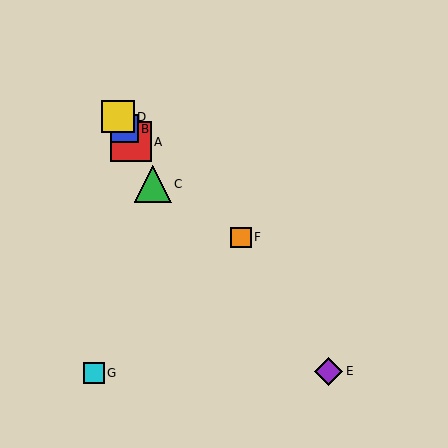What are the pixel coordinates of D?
Object D is at (118, 117).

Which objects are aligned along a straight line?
Objects A, B, C, D are aligned along a straight line.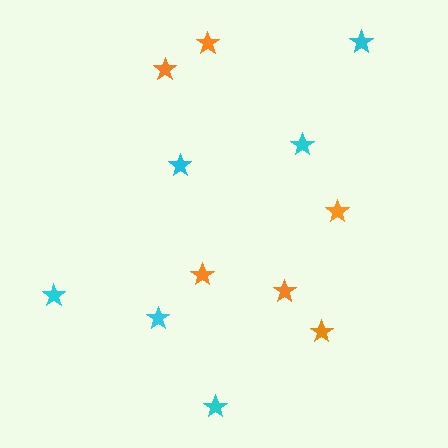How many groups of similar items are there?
There are 2 groups: one group of orange stars (6) and one group of cyan stars (6).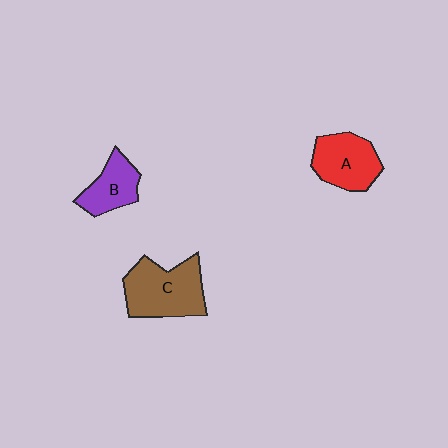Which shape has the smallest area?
Shape B (purple).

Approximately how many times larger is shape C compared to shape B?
Approximately 1.7 times.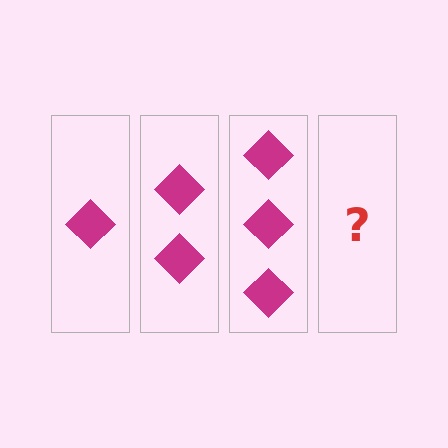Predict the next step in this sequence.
The next step is 4 diamonds.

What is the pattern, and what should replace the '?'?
The pattern is that each step adds one more diamond. The '?' should be 4 diamonds.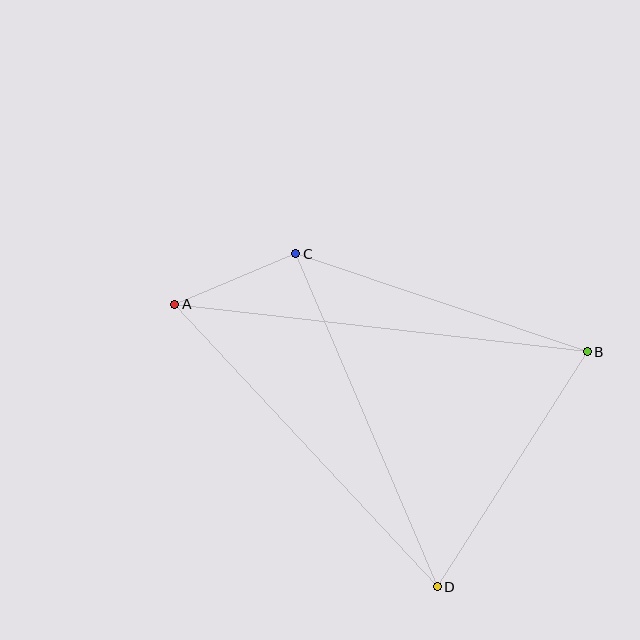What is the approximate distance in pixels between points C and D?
The distance between C and D is approximately 362 pixels.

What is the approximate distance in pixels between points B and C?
The distance between B and C is approximately 307 pixels.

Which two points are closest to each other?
Points A and C are closest to each other.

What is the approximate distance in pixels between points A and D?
The distance between A and D is approximately 386 pixels.